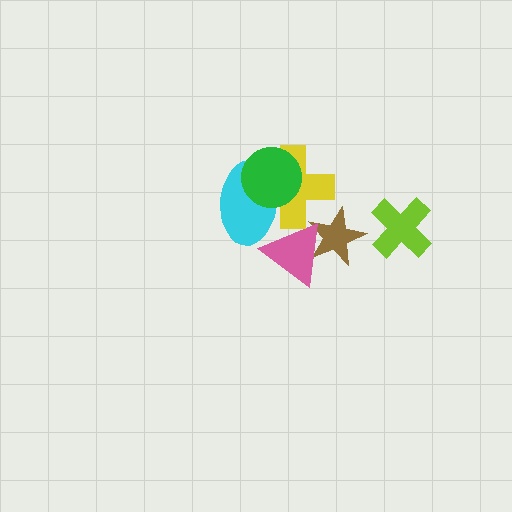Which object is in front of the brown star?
The pink triangle is in front of the brown star.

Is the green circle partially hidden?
No, no other shape covers it.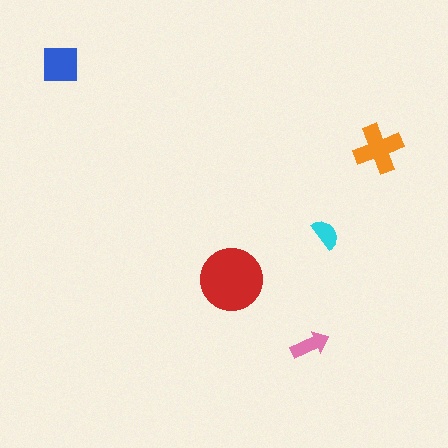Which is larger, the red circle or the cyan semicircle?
The red circle.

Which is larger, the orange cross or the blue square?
The orange cross.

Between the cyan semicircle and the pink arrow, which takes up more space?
The pink arrow.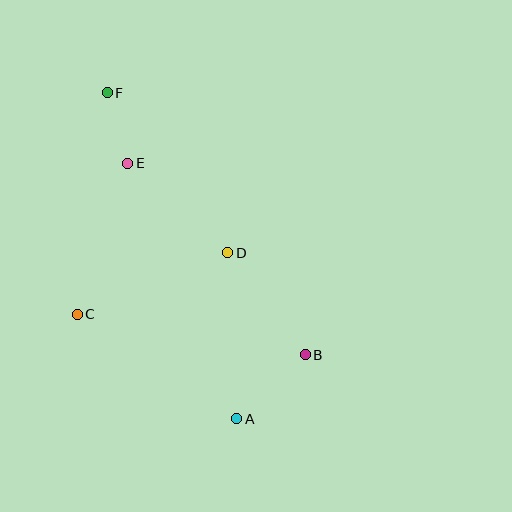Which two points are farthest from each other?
Points A and F are farthest from each other.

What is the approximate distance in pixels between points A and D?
The distance between A and D is approximately 166 pixels.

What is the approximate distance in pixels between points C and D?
The distance between C and D is approximately 162 pixels.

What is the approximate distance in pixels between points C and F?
The distance between C and F is approximately 224 pixels.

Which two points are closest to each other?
Points E and F are closest to each other.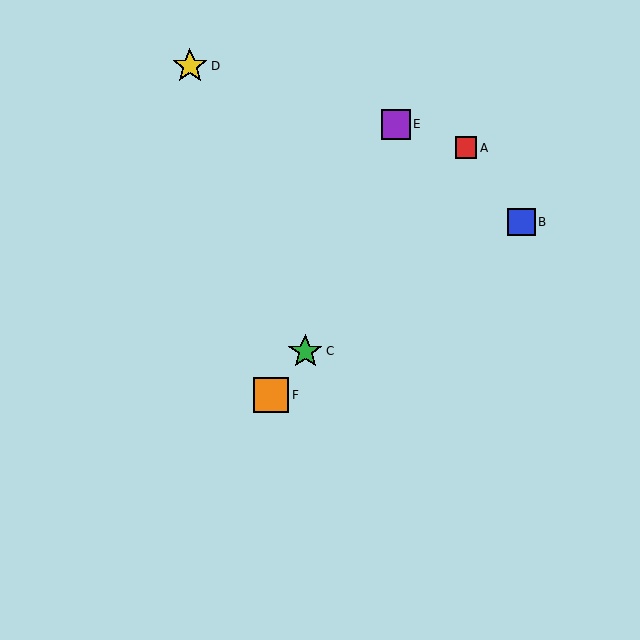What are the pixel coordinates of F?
Object F is at (271, 395).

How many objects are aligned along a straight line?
3 objects (A, C, F) are aligned along a straight line.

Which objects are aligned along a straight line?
Objects A, C, F are aligned along a straight line.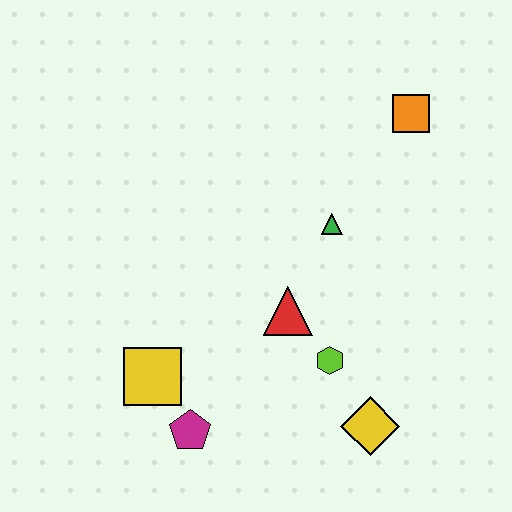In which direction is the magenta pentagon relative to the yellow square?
The magenta pentagon is below the yellow square.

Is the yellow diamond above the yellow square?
No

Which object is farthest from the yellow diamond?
The orange square is farthest from the yellow diamond.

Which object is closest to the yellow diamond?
The lime hexagon is closest to the yellow diamond.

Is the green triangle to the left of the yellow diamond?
Yes